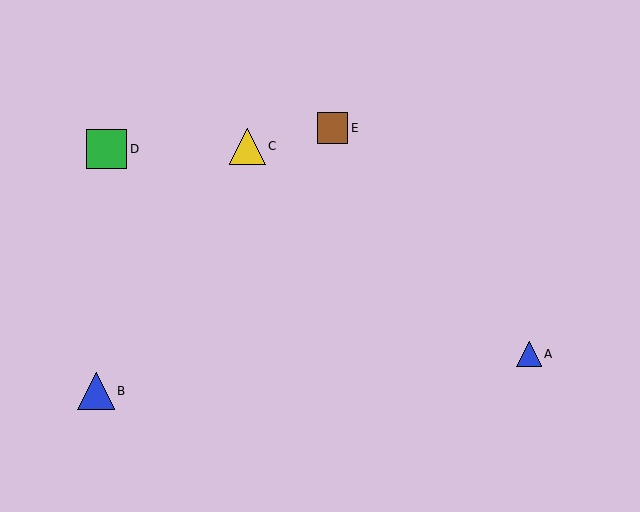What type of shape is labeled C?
Shape C is a yellow triangle.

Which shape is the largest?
The green square (labeled D) is the largest.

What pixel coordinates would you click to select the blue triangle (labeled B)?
Click at (96, 391) to select the blue triangle B.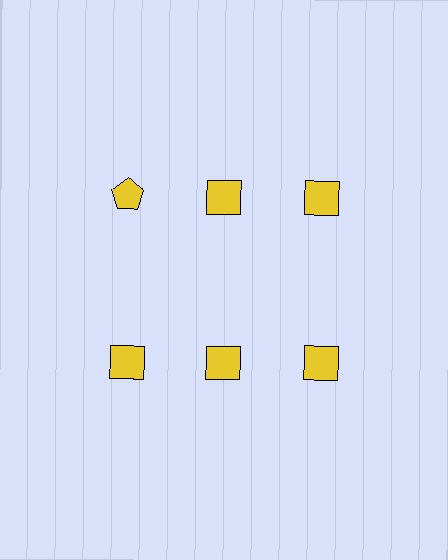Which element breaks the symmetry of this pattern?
The yellow pentagon in the top row, leftmost column breaks the symmetry. All other shapes are yellow squares.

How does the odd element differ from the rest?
It has a different shape: pentagon instead of square.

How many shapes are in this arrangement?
There are 6 shapes arranged in a grid pattern.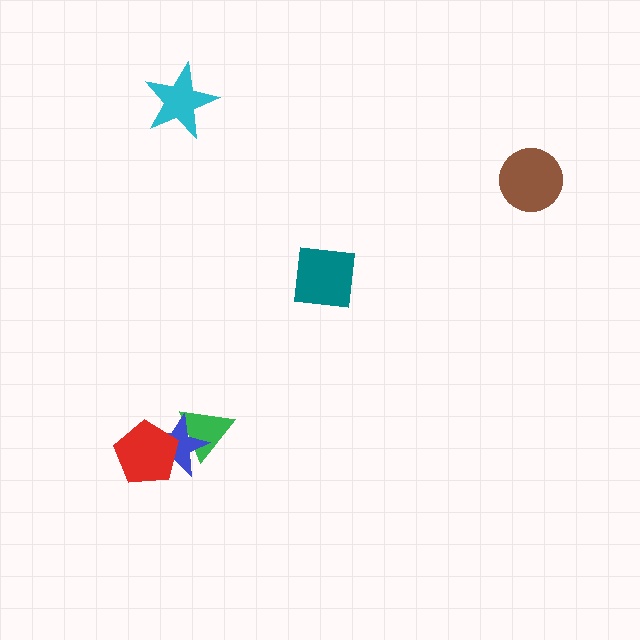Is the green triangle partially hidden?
Yes, it is partially covered by another shape.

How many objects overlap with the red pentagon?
1 object overlaps with the red pentagon.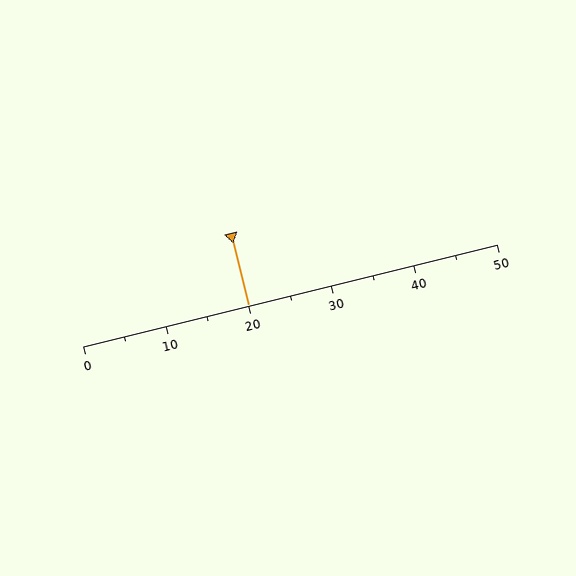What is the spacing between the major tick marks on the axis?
The major ticks are spaced 10 apart.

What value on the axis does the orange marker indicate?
The marker indicates approximately 20.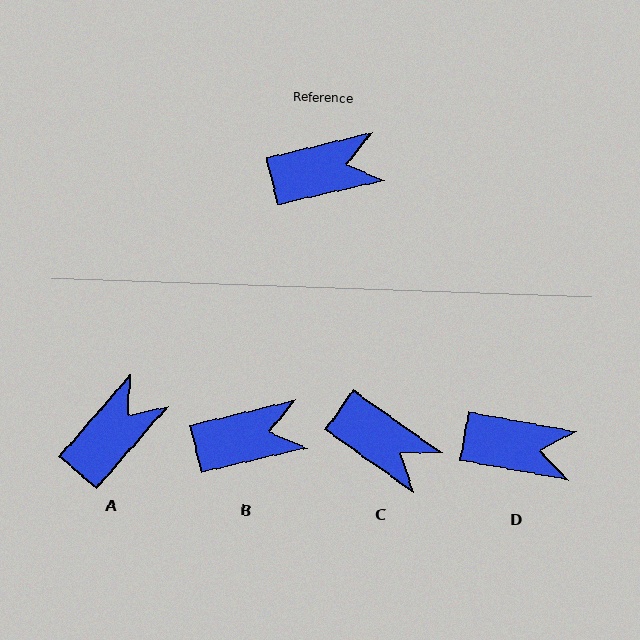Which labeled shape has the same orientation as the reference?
B.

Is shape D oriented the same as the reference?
No, it is off by about 24 degrees.